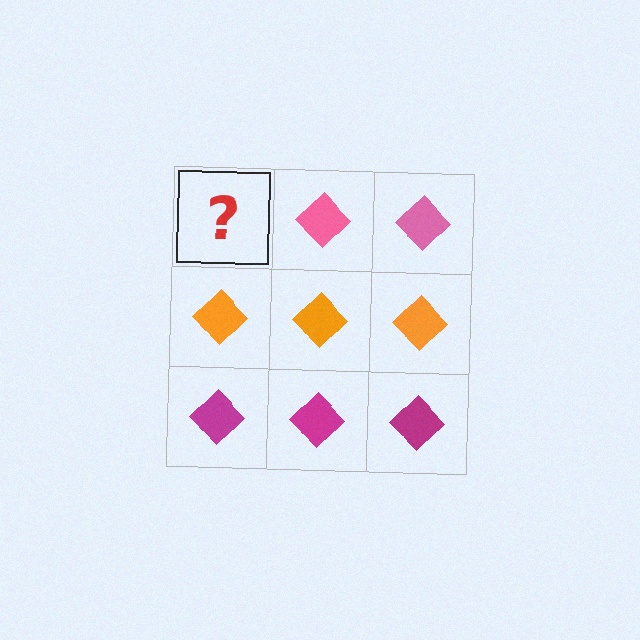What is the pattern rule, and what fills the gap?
The rule is that each row has a consistent color. The gap should be filled with a pink diamond.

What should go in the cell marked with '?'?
The missing cell should contain a pink diamond.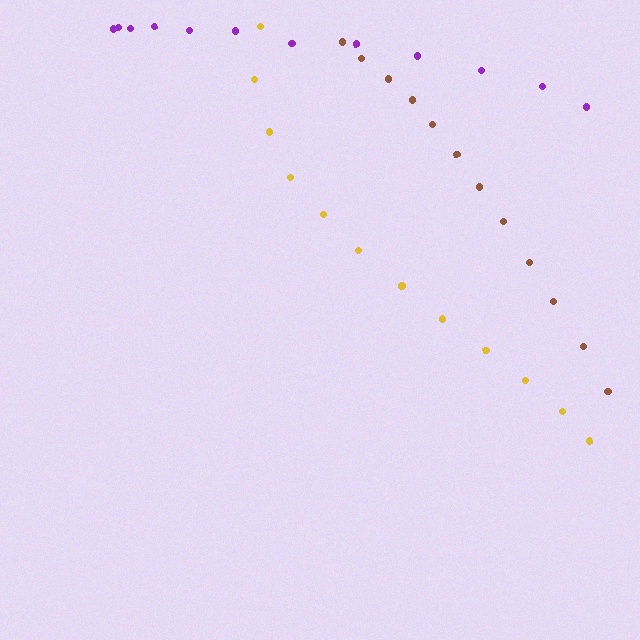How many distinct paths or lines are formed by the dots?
There are 3 distinct paths.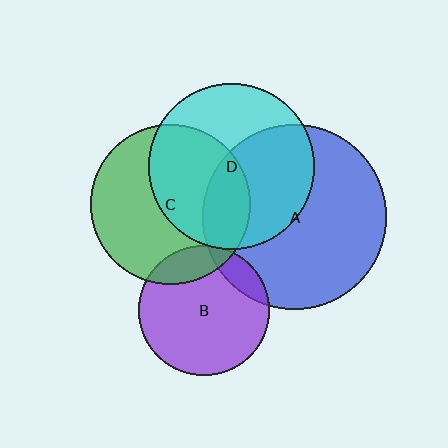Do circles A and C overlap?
Yes.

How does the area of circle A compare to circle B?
Approximately 2.0 times.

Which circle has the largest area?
Circle A (blue).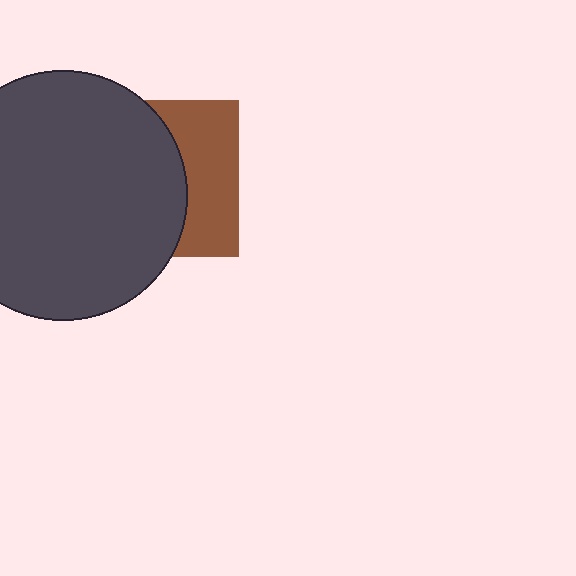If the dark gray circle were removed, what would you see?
You would see the complete brown square.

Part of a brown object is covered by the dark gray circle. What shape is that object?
It is a square.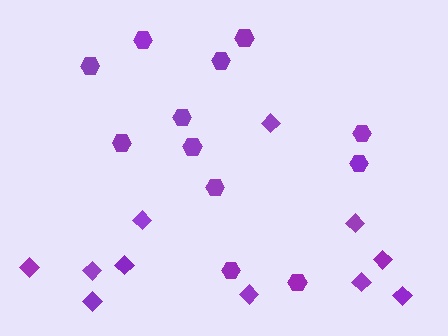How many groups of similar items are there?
There are 2 groups: one group of diamonds (11) and one group of hexagons (12).